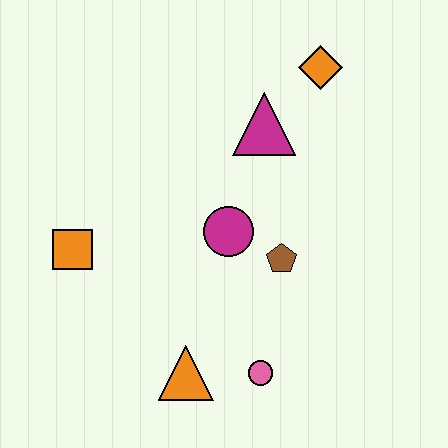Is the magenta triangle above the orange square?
Yes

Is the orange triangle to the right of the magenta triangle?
No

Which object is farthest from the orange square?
The orange diamond is farthest from the orange square.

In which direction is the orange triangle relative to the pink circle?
The orange triangle is to the left of the pink circle.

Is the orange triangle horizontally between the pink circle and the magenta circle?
No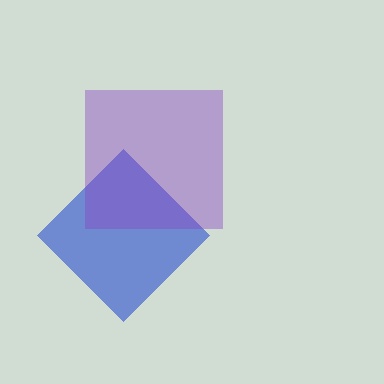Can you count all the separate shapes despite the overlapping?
Yes, there are 2 separate shapes.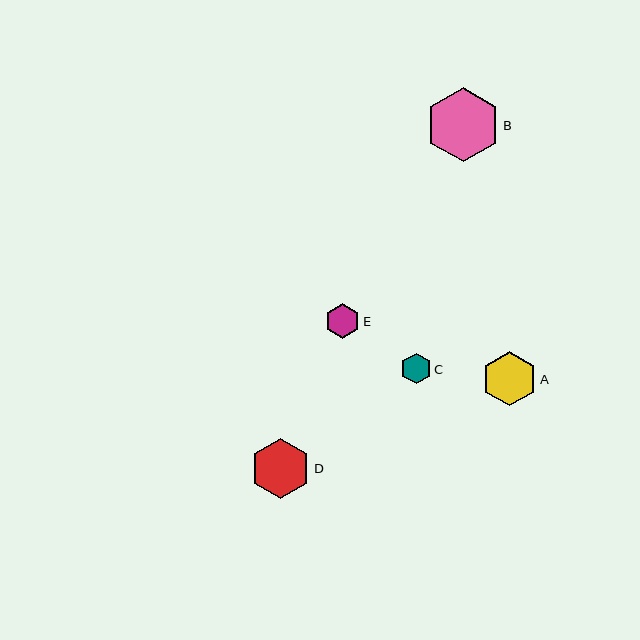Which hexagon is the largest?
Hexagon B is the largest with a size of approximately 74 pixels.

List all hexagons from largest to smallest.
From largest to smallest: B, D, A, E, C.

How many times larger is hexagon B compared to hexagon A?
Hexagon B is approximately 1.4 times the size of hexagon A.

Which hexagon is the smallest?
Hexagon C is the smallest with a size of approximately 30 pixels.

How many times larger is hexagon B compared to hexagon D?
Hexagon B is approximately 1.2 times the size of hexagon D.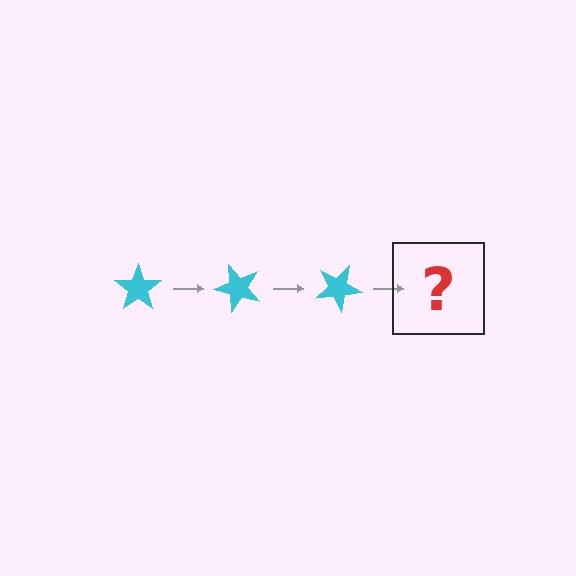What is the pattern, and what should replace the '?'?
The pattern is that the star rotates 50 degrees each step. The '?' should be a cyan star rotated 150 degrees.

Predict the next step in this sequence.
The next step is a cyan star rotated 150 degrees.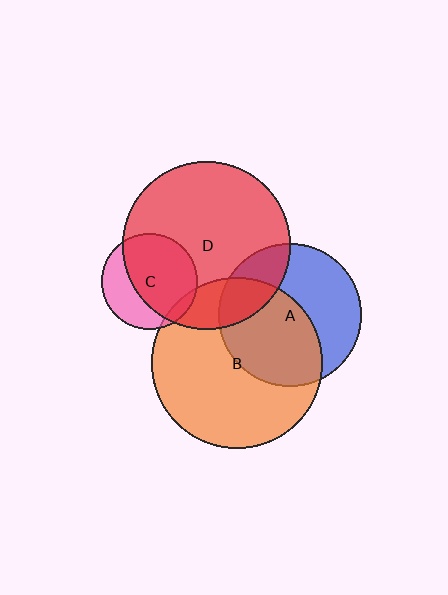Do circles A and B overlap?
Yes.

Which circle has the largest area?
Circle B (orange).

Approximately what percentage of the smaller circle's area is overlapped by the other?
Approximately 50%.